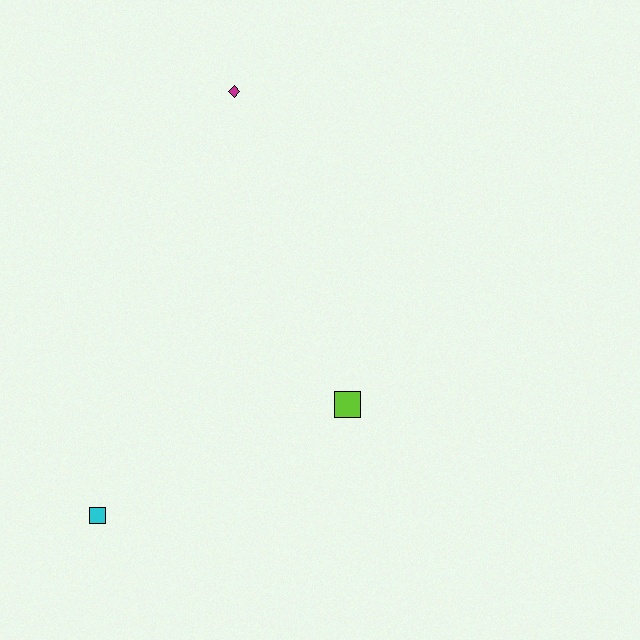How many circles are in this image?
There are no circles.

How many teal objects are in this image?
There are no teal objects.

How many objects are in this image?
There are 3 objects.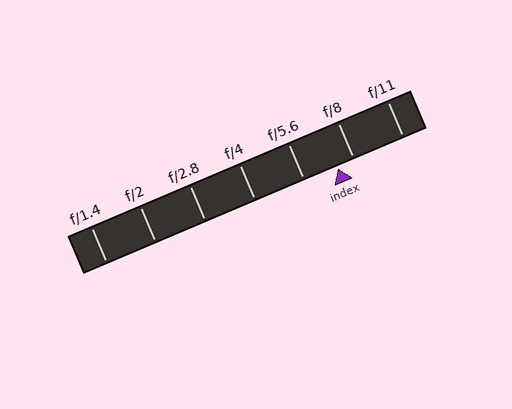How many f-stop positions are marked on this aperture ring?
There are 7 f-stop positions marked.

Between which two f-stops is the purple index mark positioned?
The index mark is between f/5.6 and f/8.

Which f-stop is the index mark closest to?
The index mark is closest to f/8.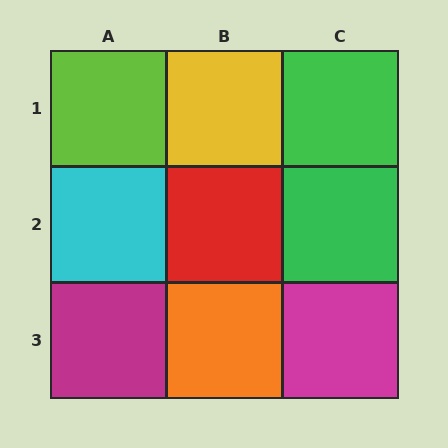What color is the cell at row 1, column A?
Lime.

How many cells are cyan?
1 cell is cyan.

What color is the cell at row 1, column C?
Green.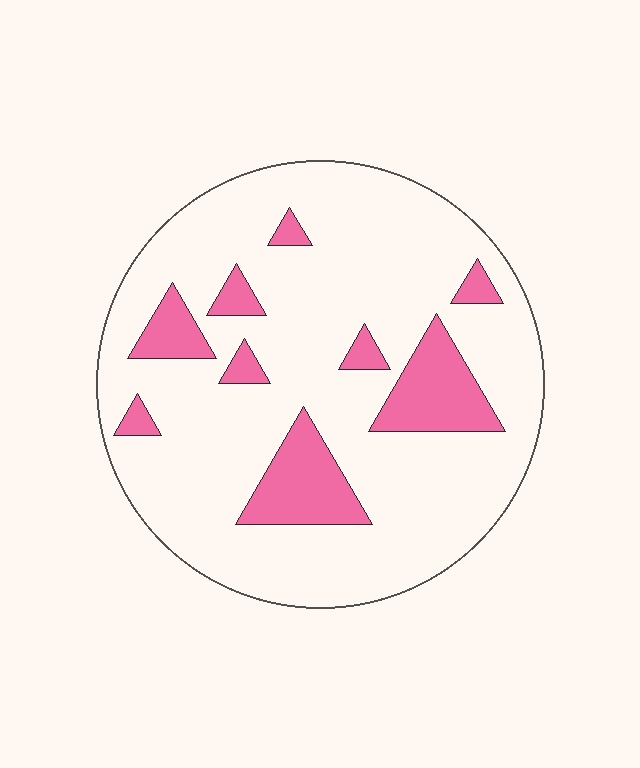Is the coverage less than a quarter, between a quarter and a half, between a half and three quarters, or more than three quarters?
Less than a quarter.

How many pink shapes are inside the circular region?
9.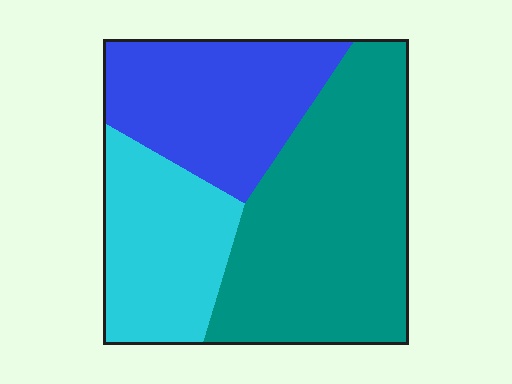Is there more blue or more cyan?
Blue.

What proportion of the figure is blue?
Blue takes up about one quarter (1/4) of the figure.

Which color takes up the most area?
Teal, at roughly 45%.